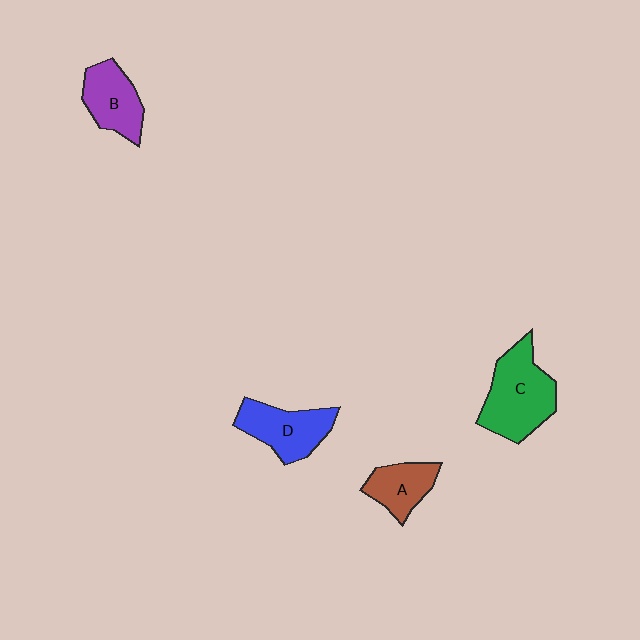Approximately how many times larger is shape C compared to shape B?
Approximately 1.5 times.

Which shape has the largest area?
Shape C (green).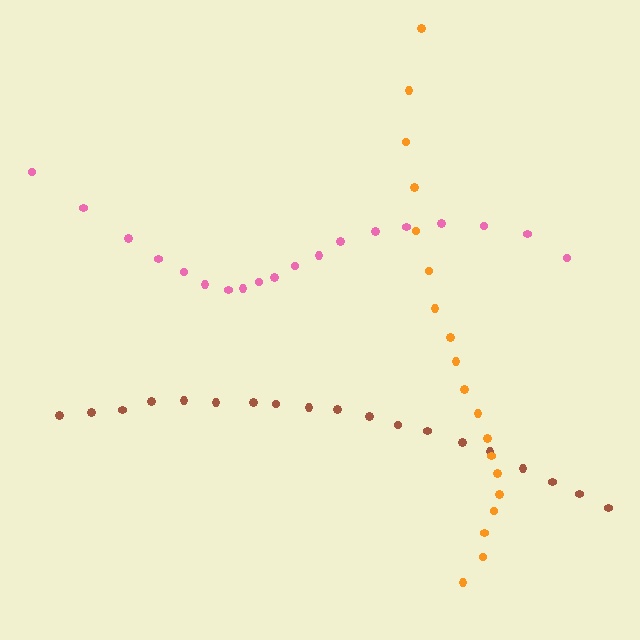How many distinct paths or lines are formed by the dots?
There are 3 distinct paths.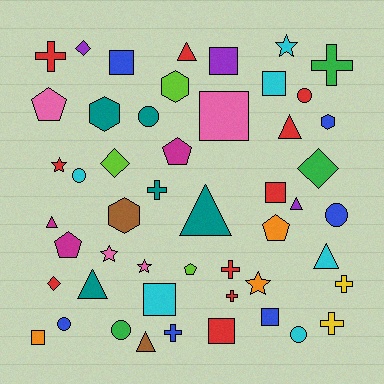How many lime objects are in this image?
There are 3 lime objects.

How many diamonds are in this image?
There are 4 diamonds.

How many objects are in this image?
There are 50 objects.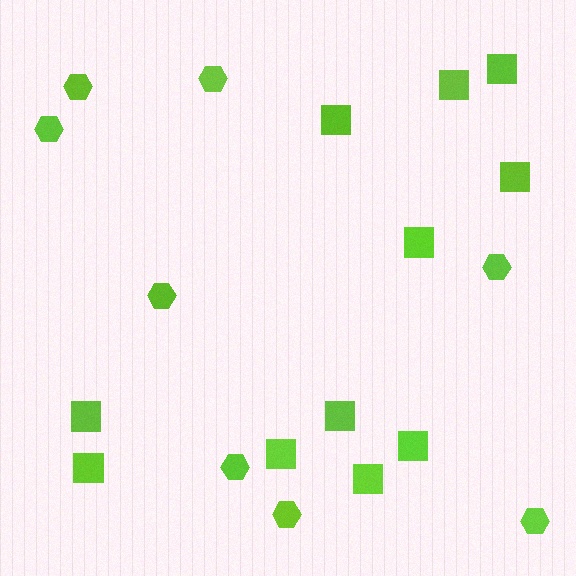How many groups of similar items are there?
There are 2 groups: one group of hexagons (8) and one group of squares (11).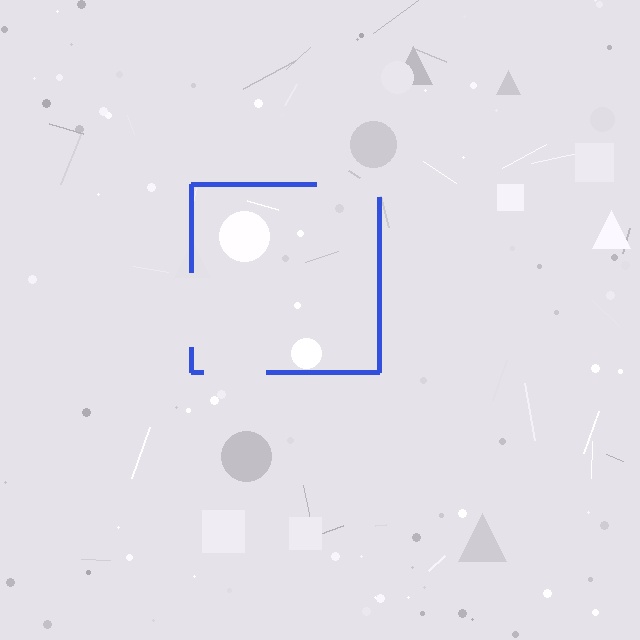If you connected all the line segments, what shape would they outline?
They would outline a square.